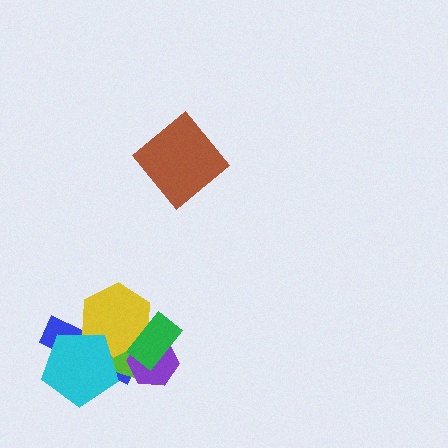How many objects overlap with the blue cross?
5 objects overlap with the blue cross.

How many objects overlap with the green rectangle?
4 objects overlap with the green rectangle.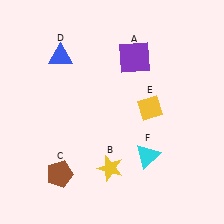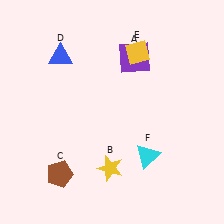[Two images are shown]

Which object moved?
The yellow diamond (E) moved up.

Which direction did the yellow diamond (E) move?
The yellow diamond (E) moved up.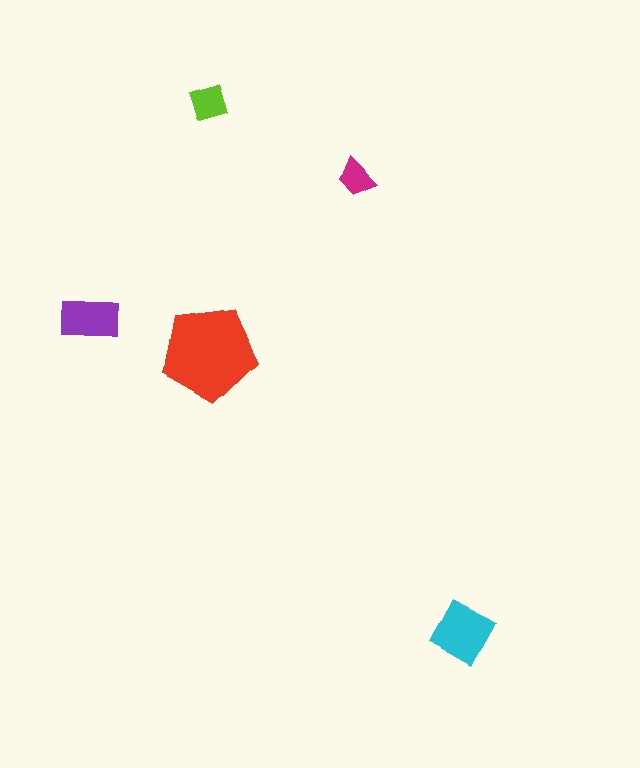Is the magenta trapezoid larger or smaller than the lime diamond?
Smaller.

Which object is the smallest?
The magenta trapezoid.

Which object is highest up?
The lime diamond is topmost.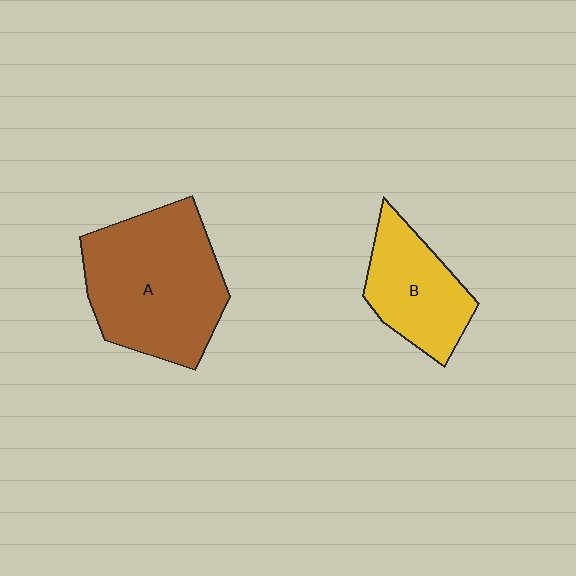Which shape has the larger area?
Shape A (brown).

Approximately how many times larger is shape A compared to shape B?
Approximately 1.7 times.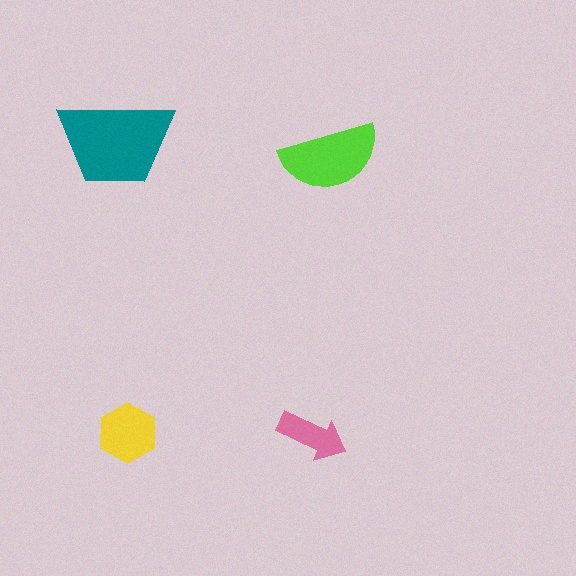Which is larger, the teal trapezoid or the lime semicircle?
The teal trapezoid.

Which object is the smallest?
The pink arrow.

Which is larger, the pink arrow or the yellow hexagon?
The yellow hexagon.